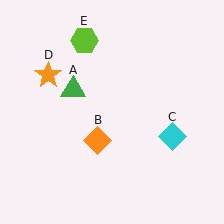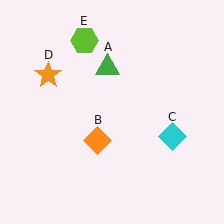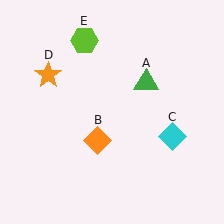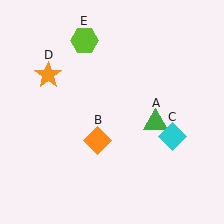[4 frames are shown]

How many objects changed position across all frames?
1 object changed position: green triangle (object A).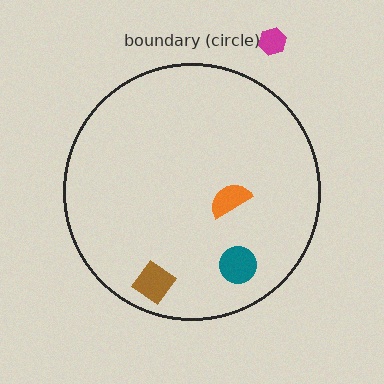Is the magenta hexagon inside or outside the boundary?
Outside.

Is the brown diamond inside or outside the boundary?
Inside.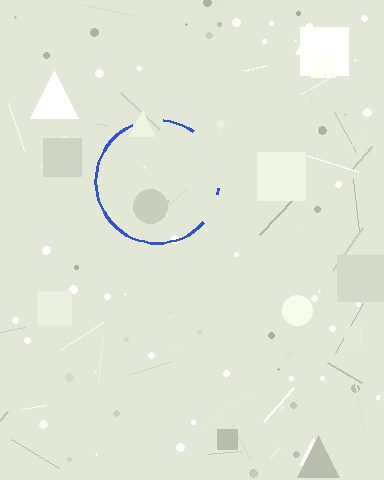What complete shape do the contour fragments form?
The contour fragments form a circle.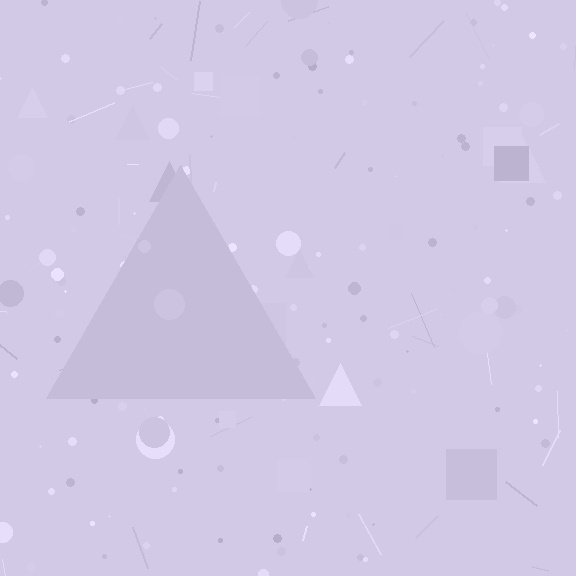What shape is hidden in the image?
A triangle is hidden in the image.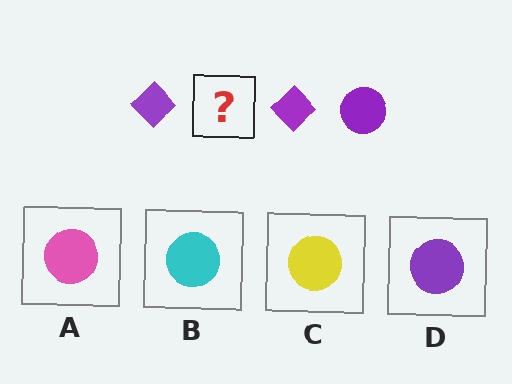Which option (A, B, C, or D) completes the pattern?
D.